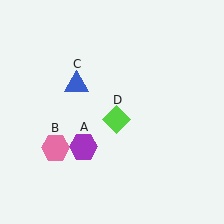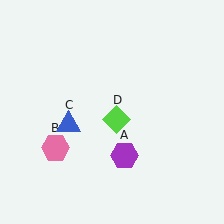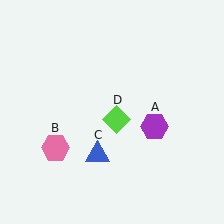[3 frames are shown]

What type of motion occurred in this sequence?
The purple hexagon (object A), blue triangle (object C) rotated counterclockwise around the center of the scene.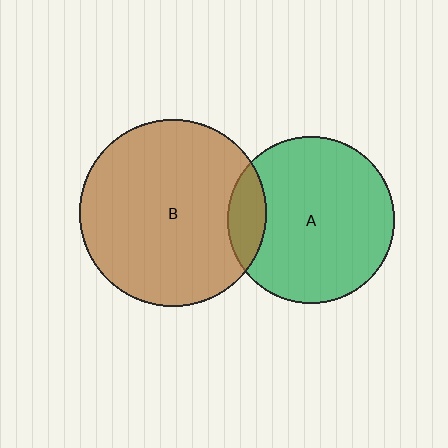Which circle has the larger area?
Circle B (brown).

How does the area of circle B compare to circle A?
Approximately 1.3 times.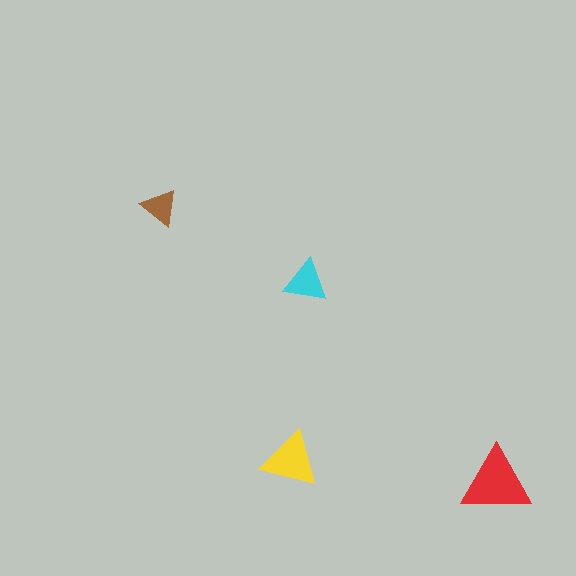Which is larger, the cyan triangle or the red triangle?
The red one.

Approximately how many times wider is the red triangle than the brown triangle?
About 2 times wider.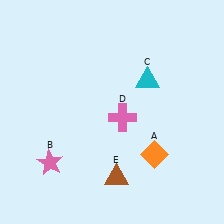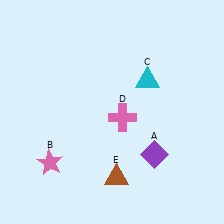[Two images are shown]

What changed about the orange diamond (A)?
In Image 1, A is orange. In Image 2, it changed to purple.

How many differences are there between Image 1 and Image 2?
There is 1 difference between the two images.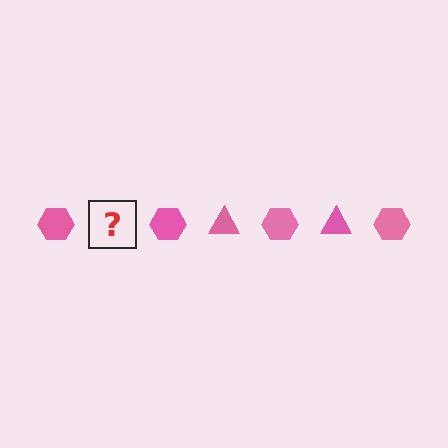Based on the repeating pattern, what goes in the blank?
The blank should be a pink triangle.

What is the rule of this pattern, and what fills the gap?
The rule is that the pattern cycles through hexagon, triangle shapes in pink. The gap should be filled with a pink triangle.